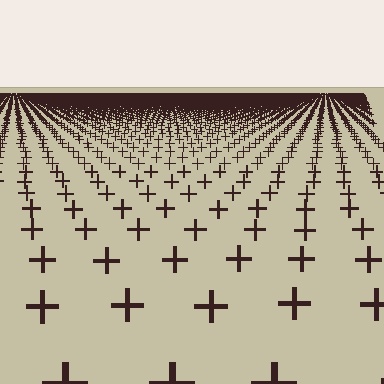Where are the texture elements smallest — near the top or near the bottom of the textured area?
Near the top.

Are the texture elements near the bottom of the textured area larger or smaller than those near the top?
Larger. Near the bottom, elements are closer to the viewer and appear at a bigger on-screen size.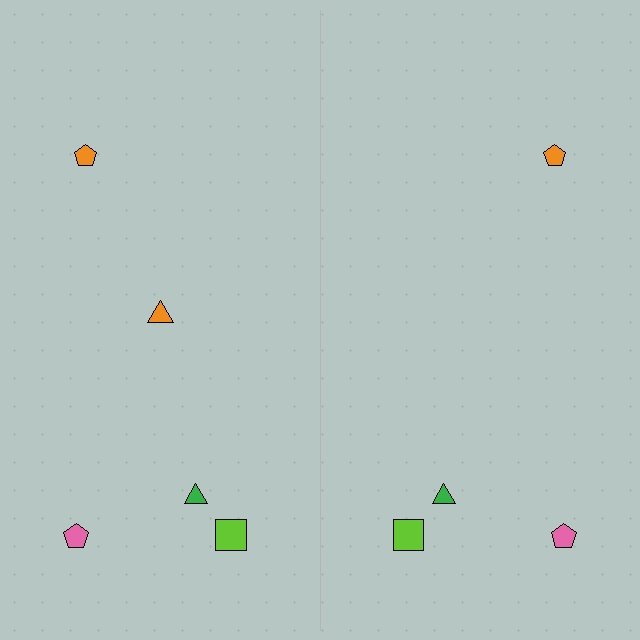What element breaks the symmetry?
A orange triangle is missing from the right side.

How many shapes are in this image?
There are 9 shapes in this image.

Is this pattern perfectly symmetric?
No, the pattern is not perfectly symmetric. A orange triangle is missing from the right side.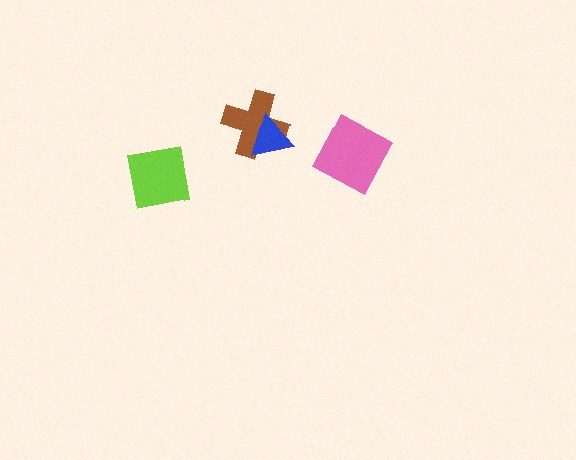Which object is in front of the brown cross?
The blue triangle is in front of the brown cross.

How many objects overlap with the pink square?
0 objects overlap with the pink square.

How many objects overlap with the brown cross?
1 object overlaps with the brown cross.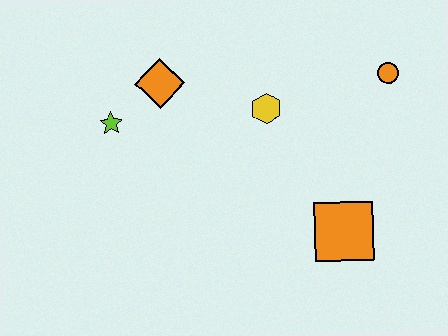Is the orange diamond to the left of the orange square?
Yes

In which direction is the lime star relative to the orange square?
The lime star is to the left of the orange square.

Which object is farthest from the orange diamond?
The orange square is farthest from the orange diamond.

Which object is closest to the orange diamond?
The lime star is closest to the orange diamond.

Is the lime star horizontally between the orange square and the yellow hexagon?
No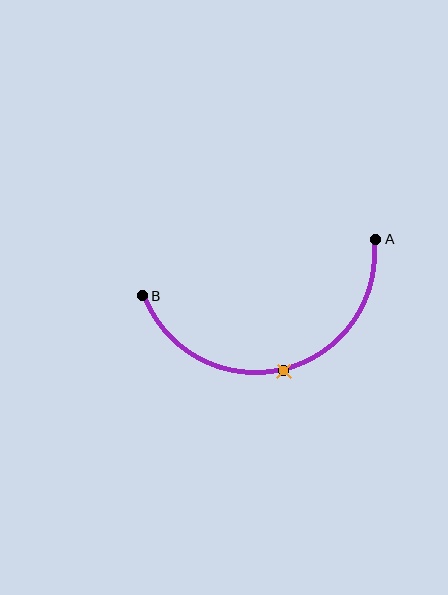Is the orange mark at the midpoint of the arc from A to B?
Yes. The orange mark lies on the arc at equal arc-length from both A and B — it is the arc midpoint.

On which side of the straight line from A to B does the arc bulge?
The arc bulges below the straight line connecting A and B.